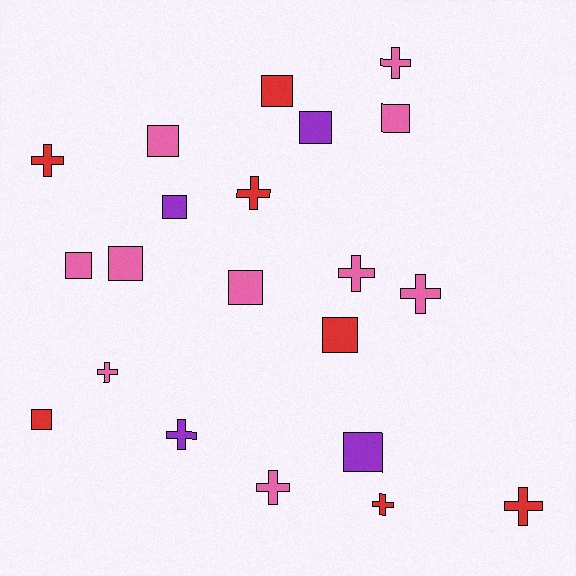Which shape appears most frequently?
Square, with 11 objects.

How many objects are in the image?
There are 21 objects.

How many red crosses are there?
There are 4 red crosses.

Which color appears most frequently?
Pink, with 10 objects.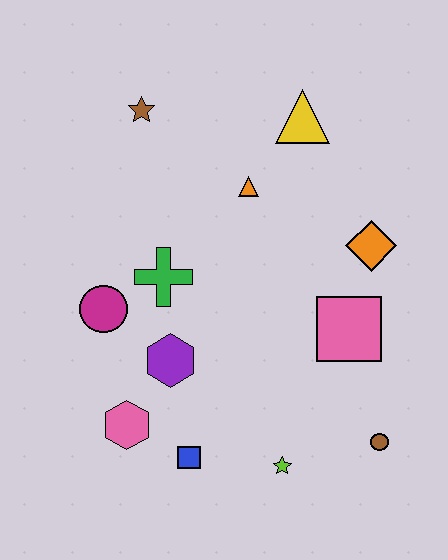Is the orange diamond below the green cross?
No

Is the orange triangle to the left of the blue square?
No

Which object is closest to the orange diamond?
The pink square is closest to the orange diamond.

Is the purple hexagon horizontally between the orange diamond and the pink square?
No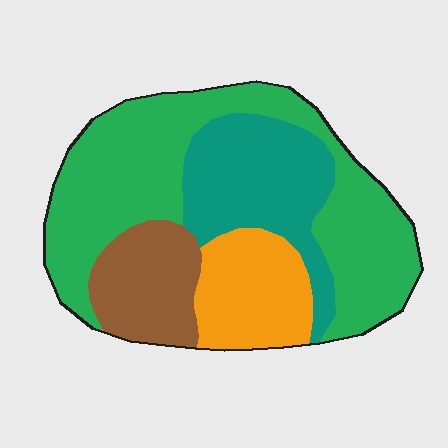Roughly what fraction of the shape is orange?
Orange takes up about one sixth (1/6) of the shape.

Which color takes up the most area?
Green, at roughly 45%.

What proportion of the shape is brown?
Brown covers 15% of the shape.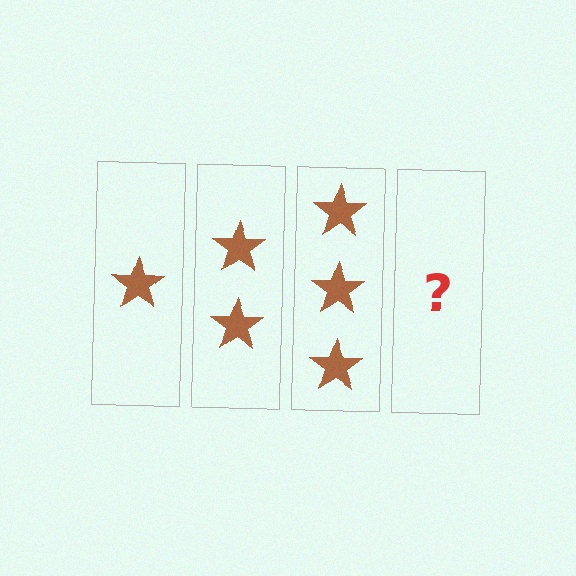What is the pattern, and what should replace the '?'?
The pattern is that each step adds one more star. The '?' should be 4 stars.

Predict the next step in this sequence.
The next step is 4 stars.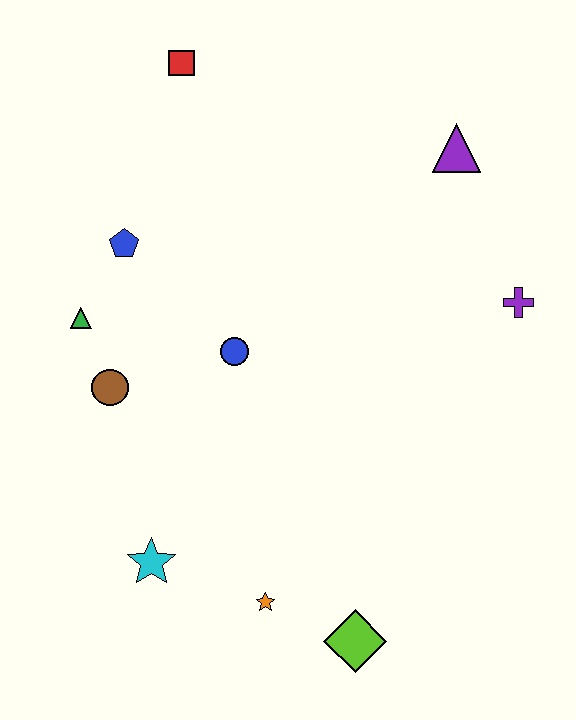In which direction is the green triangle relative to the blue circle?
The green triangle is to the left of the blue circle.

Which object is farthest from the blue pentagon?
The lime diamond is farthest from the blue pentagon.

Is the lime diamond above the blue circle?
No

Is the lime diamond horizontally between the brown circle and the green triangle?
No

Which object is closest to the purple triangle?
The purple cross is closest to the purple triangle.